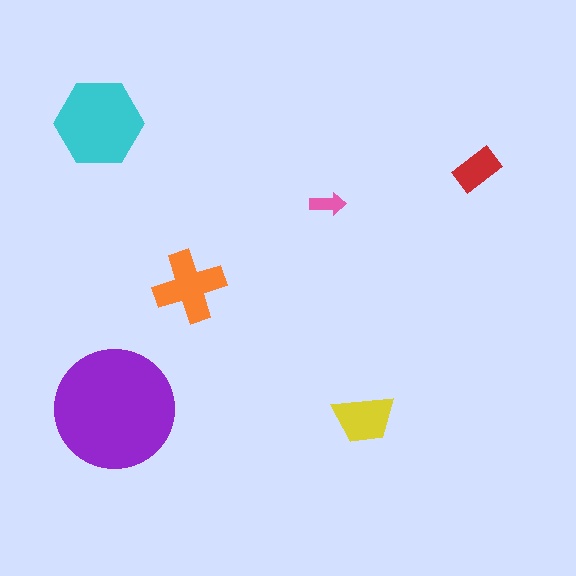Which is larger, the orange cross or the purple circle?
The purple circle.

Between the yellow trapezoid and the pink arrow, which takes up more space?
The yellow trapezoid.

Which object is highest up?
The cyan hexagon is topmost.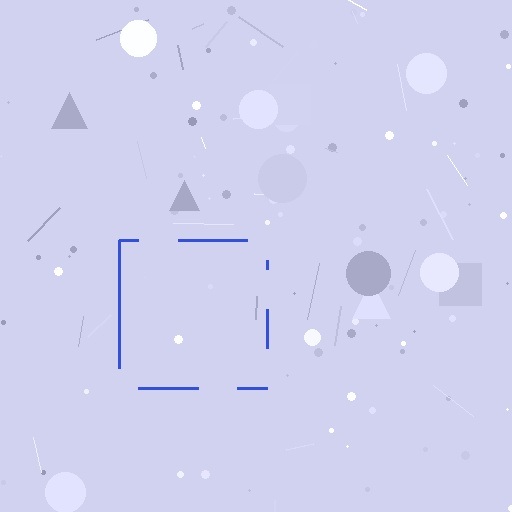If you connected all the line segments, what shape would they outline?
They would outline a square.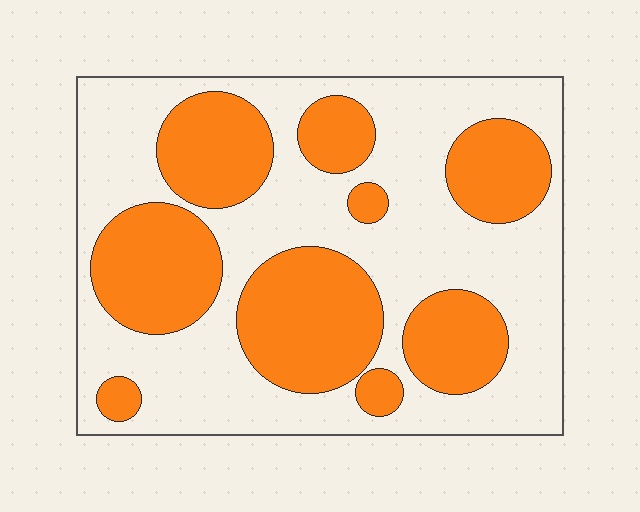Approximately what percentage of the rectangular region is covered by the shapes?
Approximately 40%.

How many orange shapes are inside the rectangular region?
9.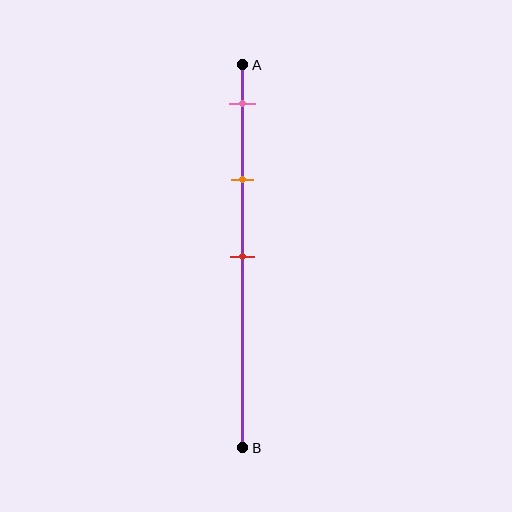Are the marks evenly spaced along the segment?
Yes, the marks are approximately evenly spaced.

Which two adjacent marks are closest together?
The pink and orange marks are the closest adjacent pair.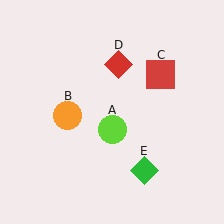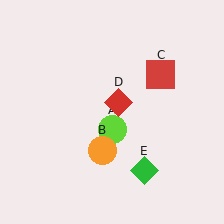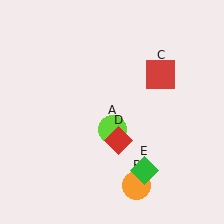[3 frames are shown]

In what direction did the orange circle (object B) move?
The orange circle (object B) moved down and to the right.